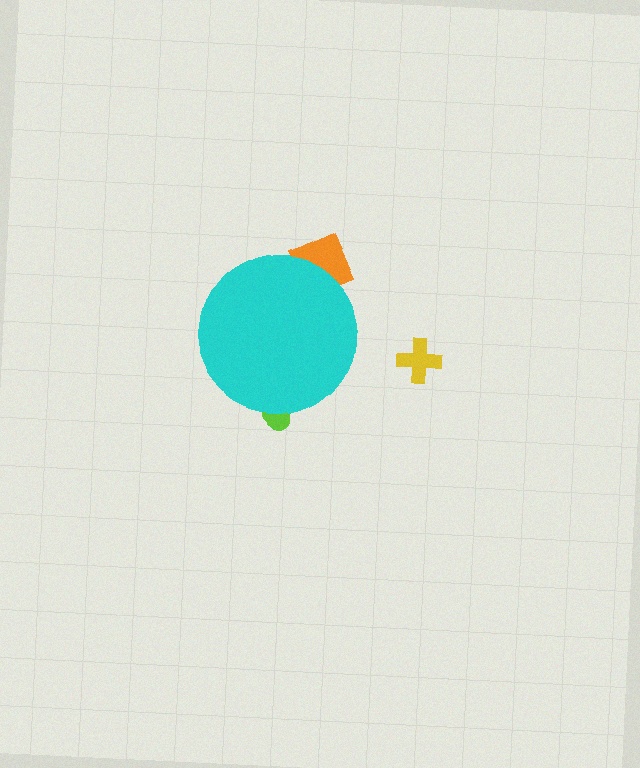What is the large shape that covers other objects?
A cyan circle.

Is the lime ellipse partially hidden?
Yes, the lime ellipse is partially hidden behind the cyan circle.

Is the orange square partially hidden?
Yes, the orange square is partially hidden behind the cyan circle.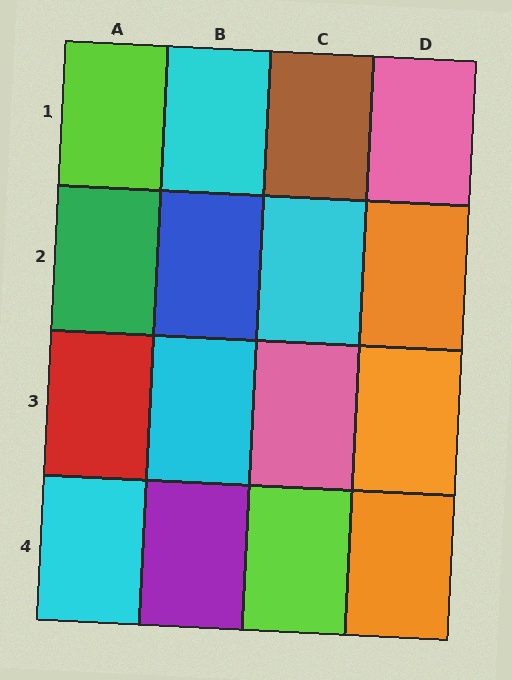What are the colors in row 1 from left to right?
Lime, cyan, brown, pink.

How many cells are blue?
1 cell is blue.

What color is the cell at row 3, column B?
Cyan.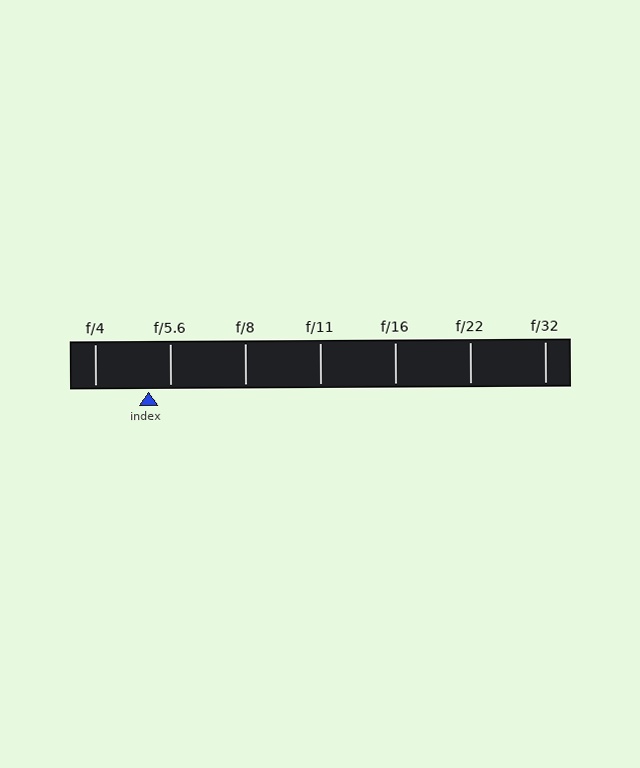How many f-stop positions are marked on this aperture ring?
There are 7 f-stop positions marked.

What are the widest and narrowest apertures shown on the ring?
The widest aperture shown is f/4 and the narrowest is f/32.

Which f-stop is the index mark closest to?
The index mark is closest to f/5.6.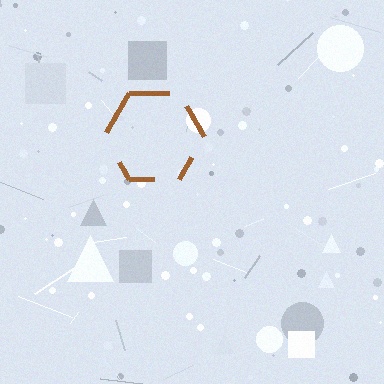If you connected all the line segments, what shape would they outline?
They would outline a hexagon.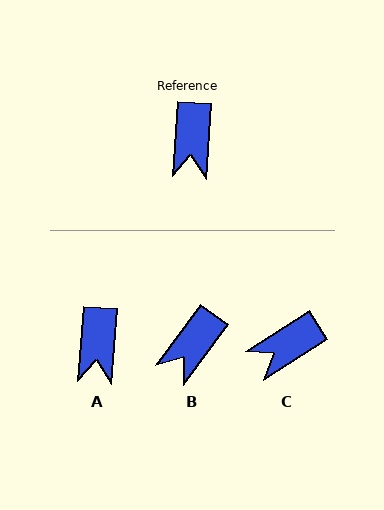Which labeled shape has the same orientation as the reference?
A.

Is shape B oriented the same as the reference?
No, it is off by about 32 degrees.